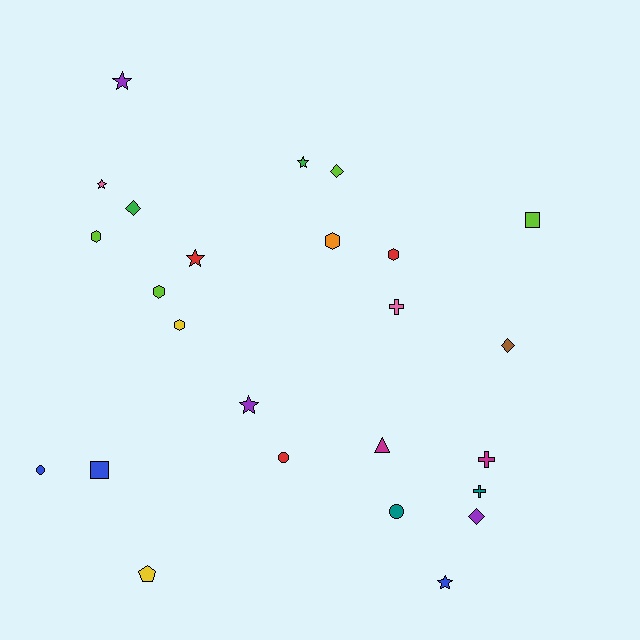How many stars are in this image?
There are 6 stars.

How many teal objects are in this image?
There are 2 teal objects.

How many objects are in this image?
There are 25 objects.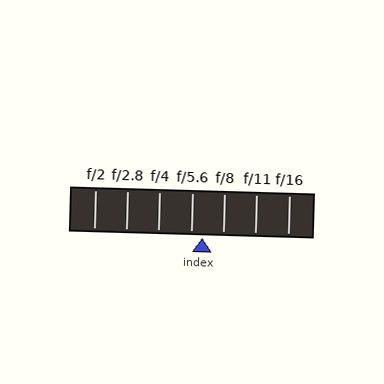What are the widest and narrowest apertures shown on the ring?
The widest aperture shown is f/2 and the narrowest is f/16.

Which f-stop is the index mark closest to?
The index mark is closest to f/5.6.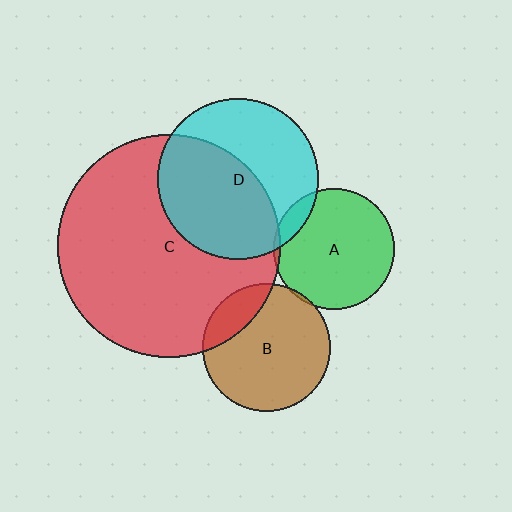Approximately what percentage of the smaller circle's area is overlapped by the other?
Approximately 5%.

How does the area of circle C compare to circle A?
Approximately 3.4 times.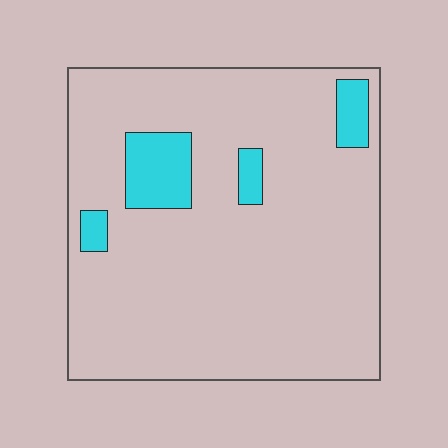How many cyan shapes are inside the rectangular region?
4.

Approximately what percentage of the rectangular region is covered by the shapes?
Approximately 10%.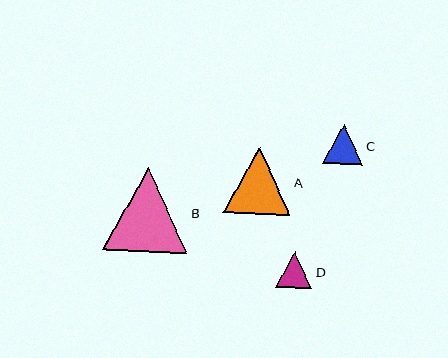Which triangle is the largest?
Triangle B is the largest with a size of approximately 84 pixels.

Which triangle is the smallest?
Triangle D is the smallest with a size of approximately 36 pixels.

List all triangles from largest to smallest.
From largest to smallest: B, A, C, D.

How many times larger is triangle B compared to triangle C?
Triangle B is approximately 2.1 times the size of triangle C.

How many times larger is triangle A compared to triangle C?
Triangle A is approximately 1.7 times the size of triangle C.